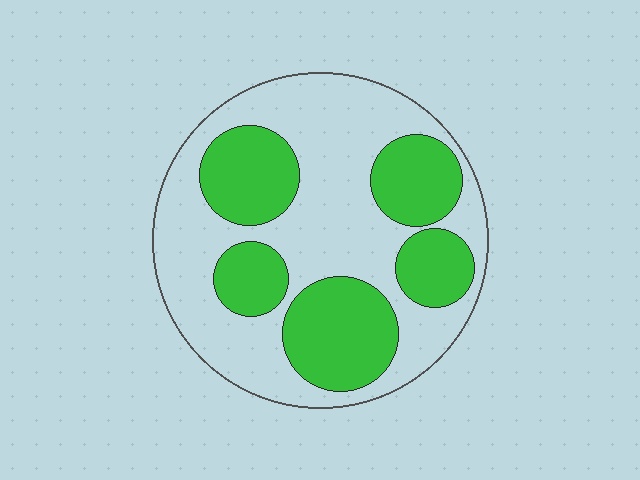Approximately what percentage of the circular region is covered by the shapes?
Approximately 40%.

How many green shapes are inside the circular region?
5.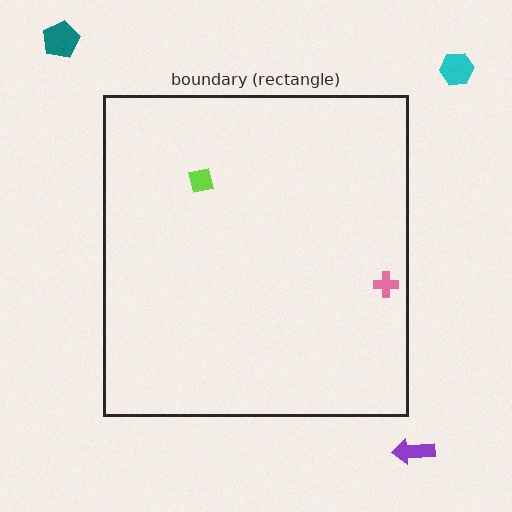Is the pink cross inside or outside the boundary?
Inside.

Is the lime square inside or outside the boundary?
Inside.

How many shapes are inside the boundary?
2 inside, 3 outside.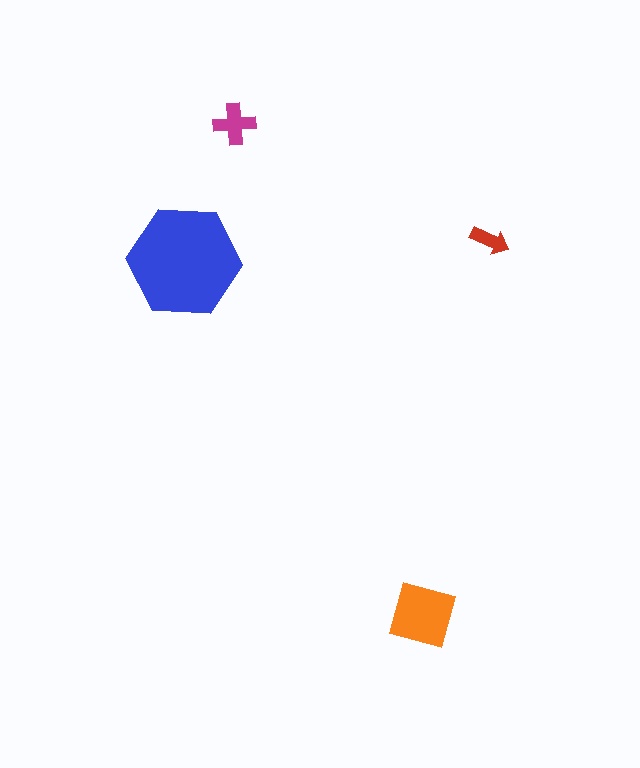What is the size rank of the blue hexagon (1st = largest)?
1st.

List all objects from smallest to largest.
The red arrow, the magenta cross, the orange square, the blue hexagon.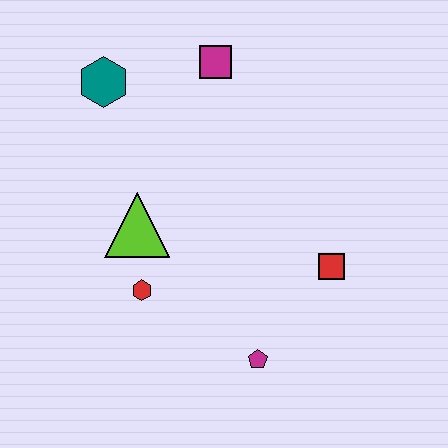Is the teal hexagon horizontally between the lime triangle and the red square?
No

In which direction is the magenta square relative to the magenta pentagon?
The magenta square is above the magenta pentagon.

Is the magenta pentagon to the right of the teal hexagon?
Yes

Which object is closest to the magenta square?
The teal hexagon is closest to the magenta square.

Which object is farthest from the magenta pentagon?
The teal hexagon is farthest from the magenta pentagon.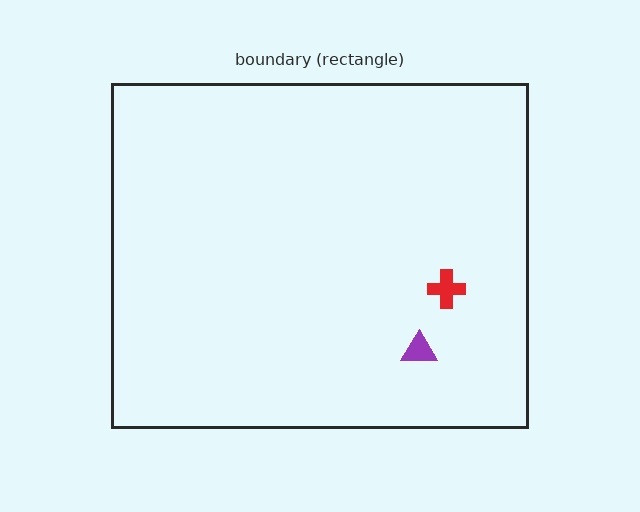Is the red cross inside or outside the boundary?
Inside.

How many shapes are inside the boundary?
2 inside, 0 outside.